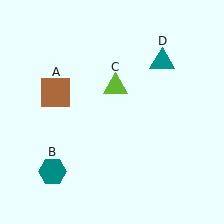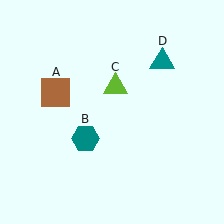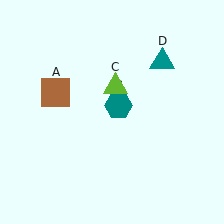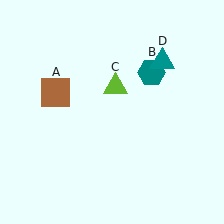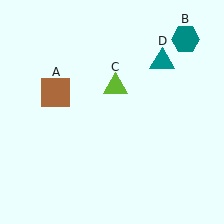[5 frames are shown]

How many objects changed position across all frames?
1 object changed position: teal hexagon (object B).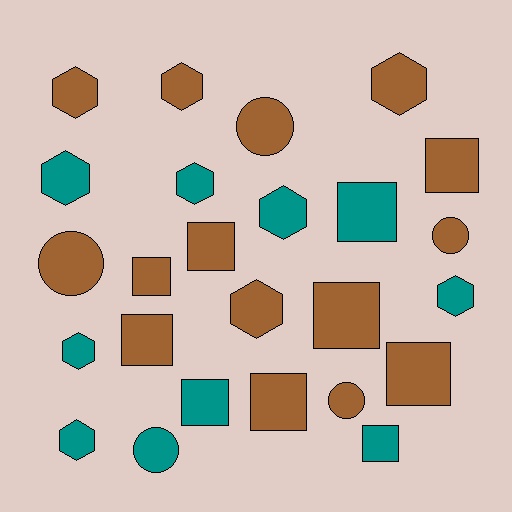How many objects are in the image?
There are 25 objects.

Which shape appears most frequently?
Square, with 10 objects.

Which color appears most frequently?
Brown, with 15 objects.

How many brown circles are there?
There are 4 brown circles.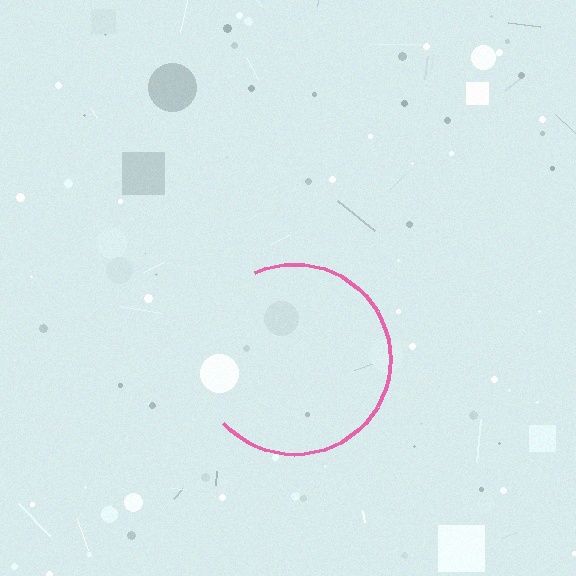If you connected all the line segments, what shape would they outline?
They would outline a circle.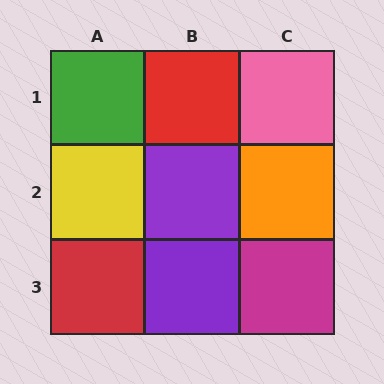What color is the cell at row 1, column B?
Red.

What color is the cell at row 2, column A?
Yellow.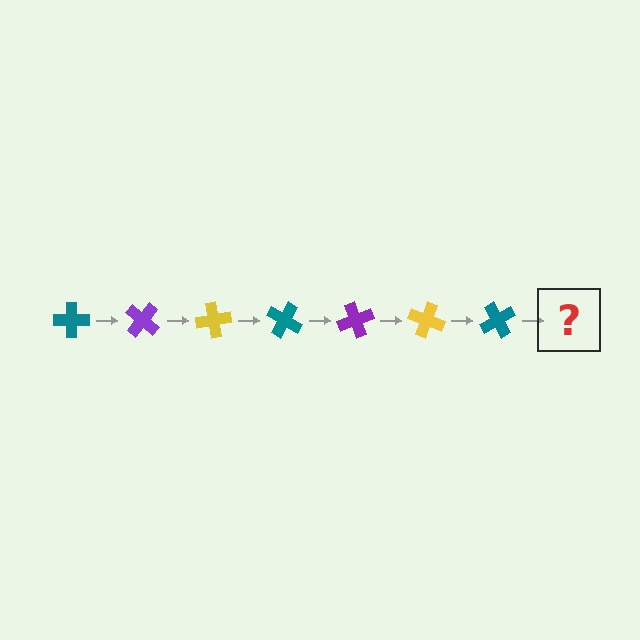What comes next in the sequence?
The next element should be a purple cross, rotated 280 degrees from the start.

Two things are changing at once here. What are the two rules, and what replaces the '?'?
The two rules are that it rotates 40 degrees each step and the color cycles through teal, purple, and yellow. The '?' should be a purple cross, rotated 280 degrees from the start.